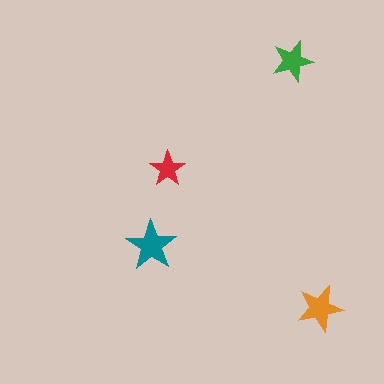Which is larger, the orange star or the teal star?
The teal one.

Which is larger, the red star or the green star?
The green one.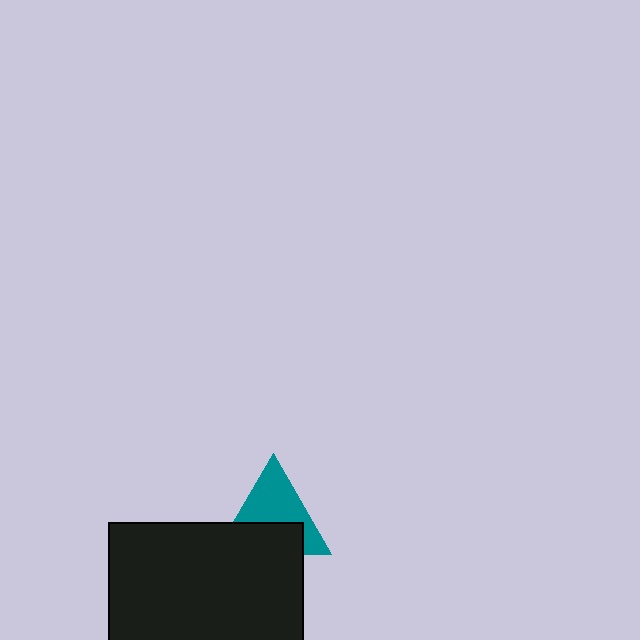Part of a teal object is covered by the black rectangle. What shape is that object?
It is a triangle.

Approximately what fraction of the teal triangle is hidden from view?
Roughly 44% of the teal triangle is hidden behind the black rectangle.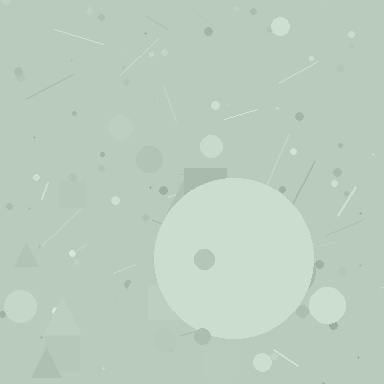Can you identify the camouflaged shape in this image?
The camouflaged shape is a circle.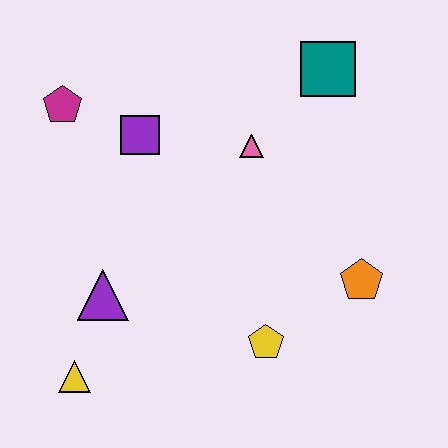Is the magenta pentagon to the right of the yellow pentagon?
No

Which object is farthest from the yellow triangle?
The teal square is farthest from the yellow triangle.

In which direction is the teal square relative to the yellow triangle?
The teal square is above the yellow triangle.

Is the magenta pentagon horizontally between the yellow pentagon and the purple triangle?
No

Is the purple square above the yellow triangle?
Yes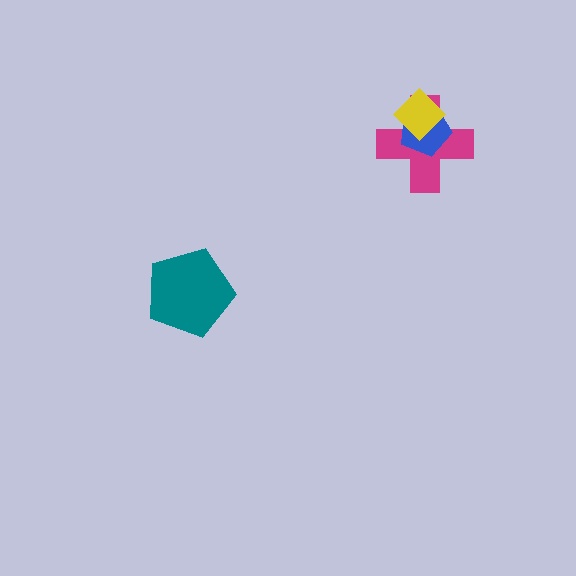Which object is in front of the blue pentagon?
The yellow diamond is in front of the blue pentagon.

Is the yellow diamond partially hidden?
No, no other shape covers it.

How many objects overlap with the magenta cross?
2 objects overlap with the magenta cross.